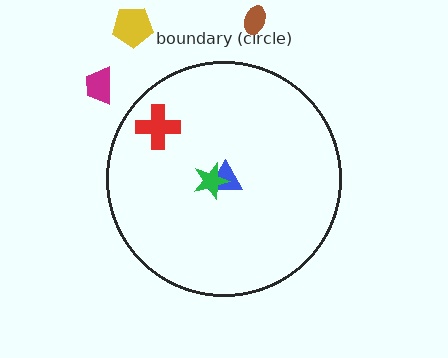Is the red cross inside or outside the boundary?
Inside.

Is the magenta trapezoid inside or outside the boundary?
Outside.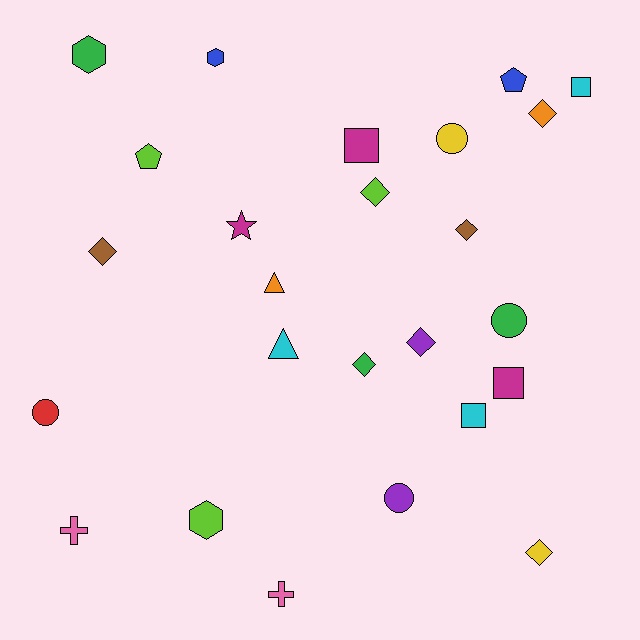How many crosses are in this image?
There are 2 crosses.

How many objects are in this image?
There are 25 objects.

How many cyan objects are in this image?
There are 3 cyan objects.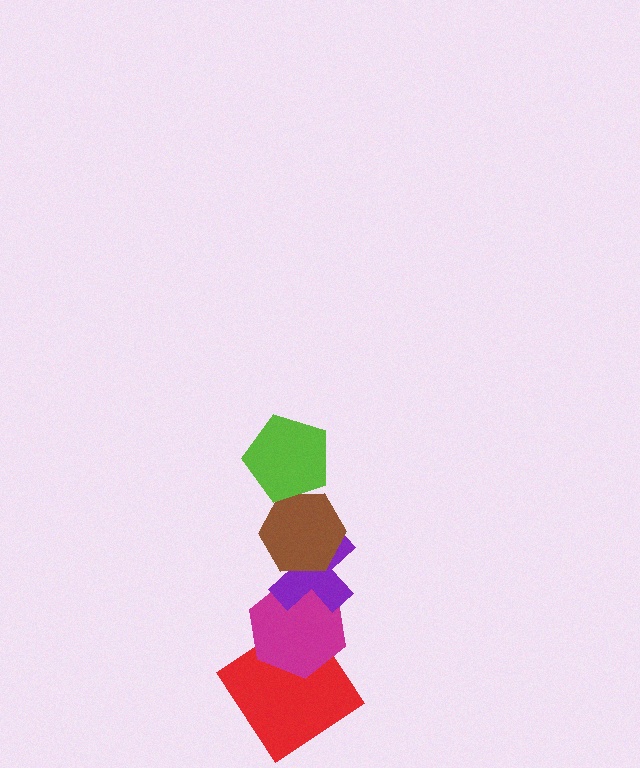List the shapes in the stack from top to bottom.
From top to bottom: the lime pentagon, the brown hexagon, the purple cross, the magenta hexagon, the red diamond.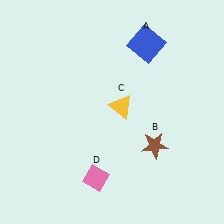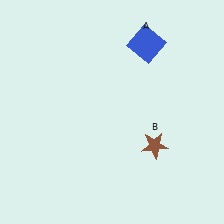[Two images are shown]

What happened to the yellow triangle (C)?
The yellow triangle (C) was removed in Image 2. It was in the top-right area of Image 1.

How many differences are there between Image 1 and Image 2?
There are 2 differences between the two images.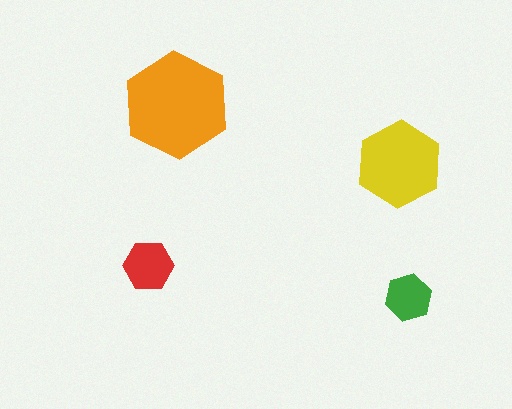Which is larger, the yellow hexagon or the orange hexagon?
The orange one.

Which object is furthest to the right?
The green hexagon is rightmost.